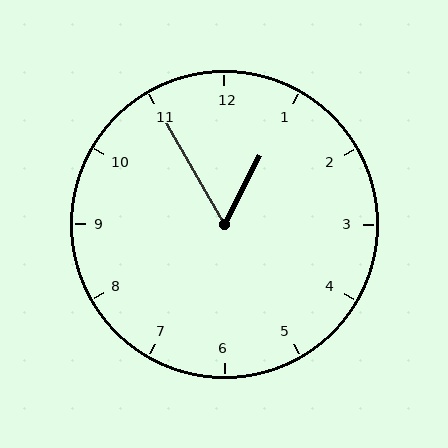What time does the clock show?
12:55.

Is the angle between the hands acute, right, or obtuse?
It is acute.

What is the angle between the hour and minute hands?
Approximately 58 degrees.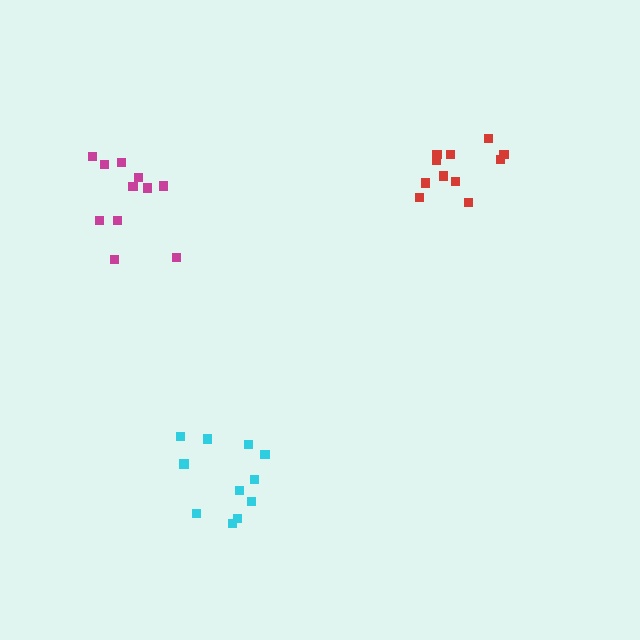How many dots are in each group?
Group 1: 11 dots, Group 2: 11 dots, Group 3: 11 dots (33 total).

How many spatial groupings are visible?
There are 3 spatial groupings.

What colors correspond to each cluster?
The clusters are colored: magenta, red, cyan.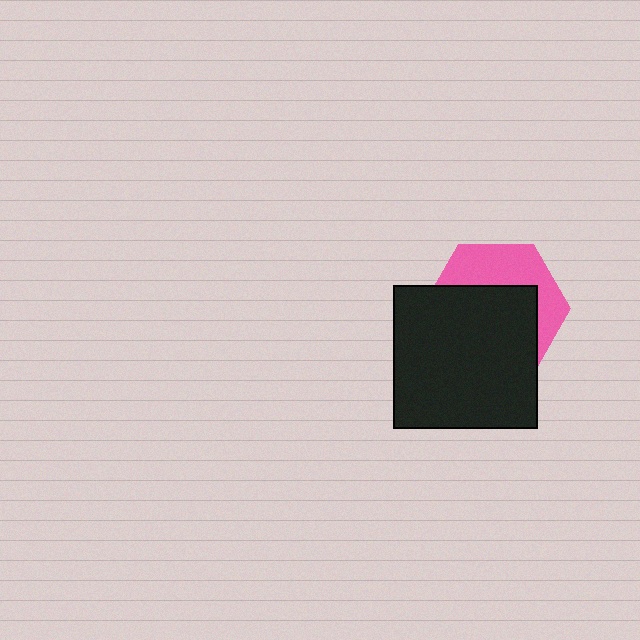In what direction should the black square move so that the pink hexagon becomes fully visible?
The black square should move down. That is the shortest direction to clear the overlap and leave the pink hexagon fully visible.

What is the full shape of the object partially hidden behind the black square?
The partially hidden object is a pink hexagon.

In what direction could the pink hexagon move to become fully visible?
The pink hexagon could move up. That would shift it out from behind the black square entirely.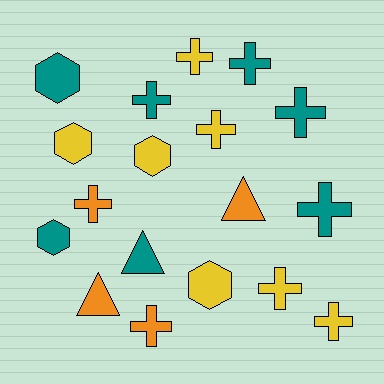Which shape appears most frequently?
Cross, with 10 objects.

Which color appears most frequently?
Teal, with 7 objects.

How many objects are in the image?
There are 18 objects.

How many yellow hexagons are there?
There are 3 yellow hexagons.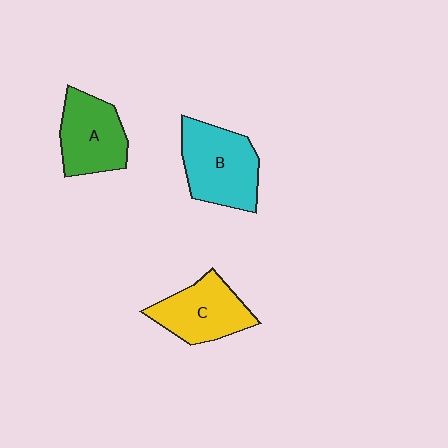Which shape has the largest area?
Shape B (cyan).